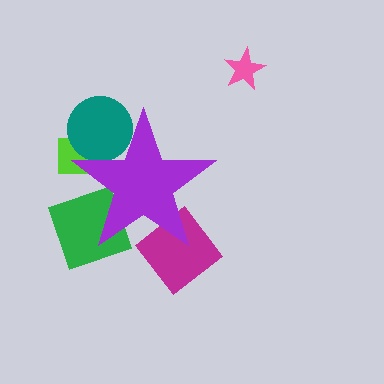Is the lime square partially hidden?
Yes, the lime square is partially hidden behind the purple star.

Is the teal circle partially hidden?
Yes, the teal circle is partially hidden behind the purple star.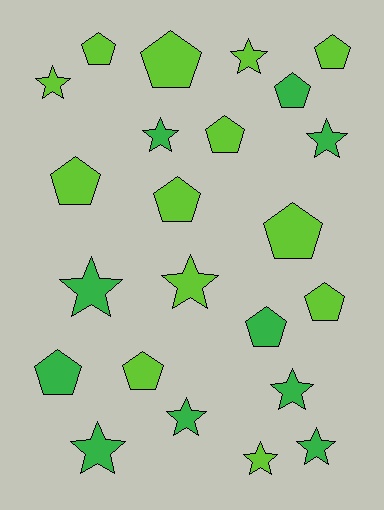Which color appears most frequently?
Lime, with 13 objects.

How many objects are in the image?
There are 23 objects.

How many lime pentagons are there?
There are 9 lime pentagons.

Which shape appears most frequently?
Pentagon, with 12 objects.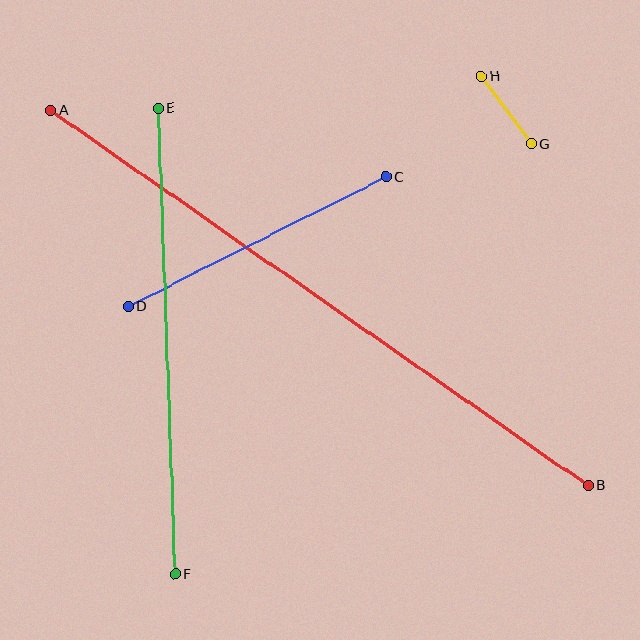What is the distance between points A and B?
The distance is approximately 656 pixels.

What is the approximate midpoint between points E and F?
The midpoint is at approximately (166, 341) pixels.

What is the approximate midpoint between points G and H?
The midpoint is at approximately (506, 110) pixels.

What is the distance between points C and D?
The distance is approximately 288 pixels.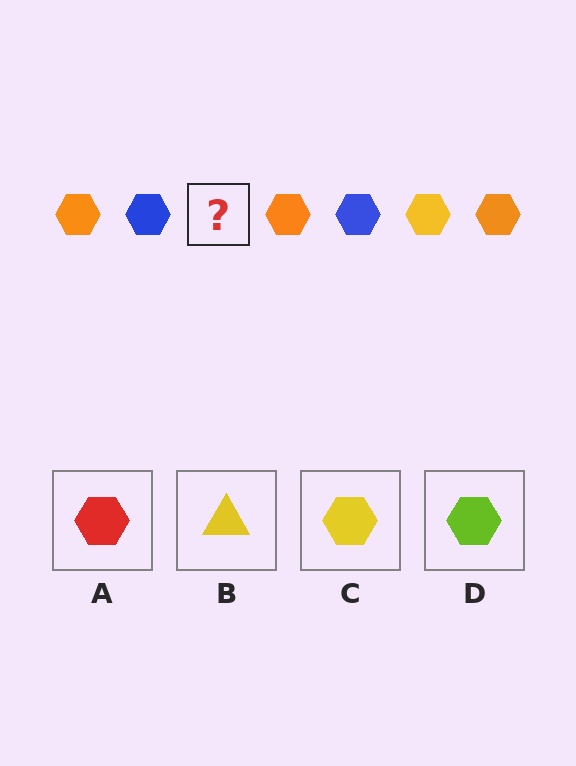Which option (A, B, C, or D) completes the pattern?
C.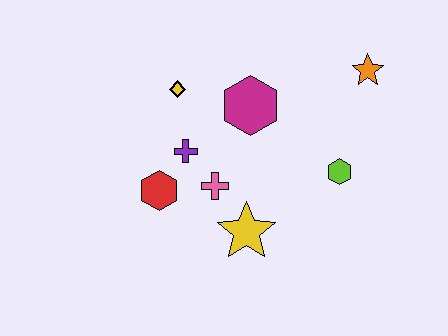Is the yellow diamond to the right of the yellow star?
No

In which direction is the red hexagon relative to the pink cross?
The red hexagon is to the left of the pink cross.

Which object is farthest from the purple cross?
The orange star is farthest from the purple cross.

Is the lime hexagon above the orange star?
No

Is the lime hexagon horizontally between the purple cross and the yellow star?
No